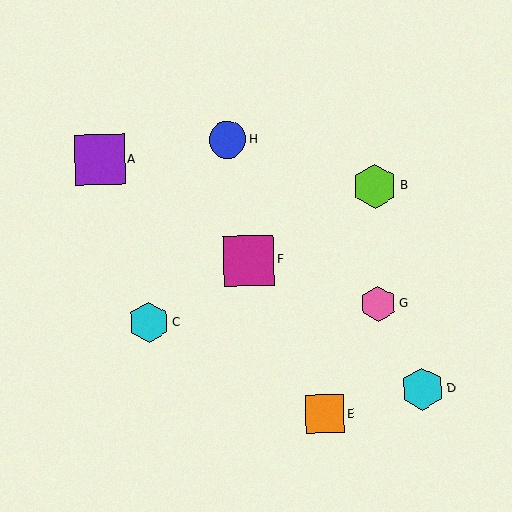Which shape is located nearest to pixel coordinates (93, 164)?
The purple square (labeled A) at (100, 160) is nearest to that location.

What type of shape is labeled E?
Shape E is an orange square.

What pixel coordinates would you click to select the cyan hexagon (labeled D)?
Click at (422, 389) to select the cyan hexagon D.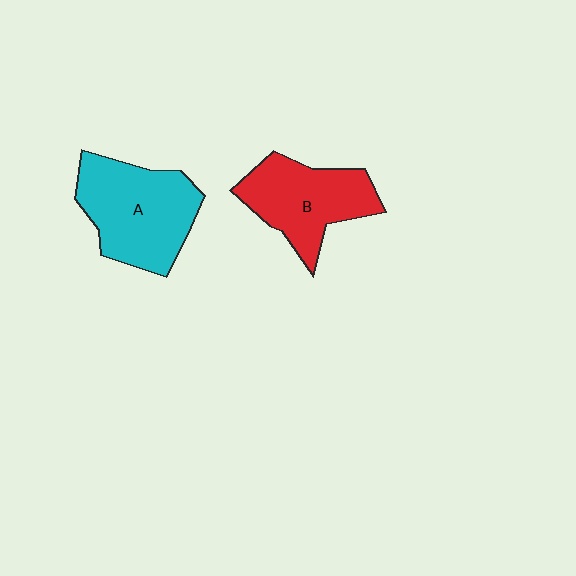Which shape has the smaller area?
Shape B (red).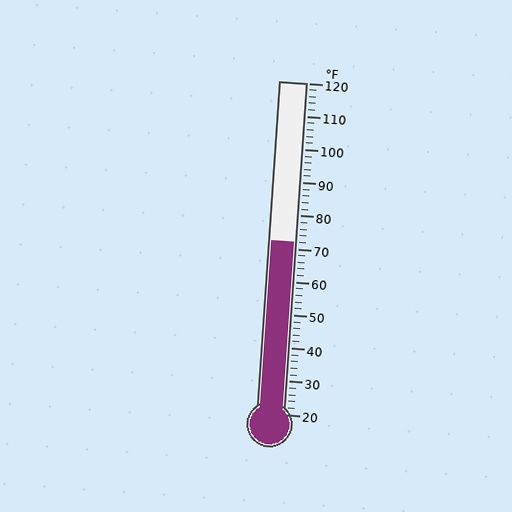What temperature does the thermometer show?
The thermometer shows approximately 72°F.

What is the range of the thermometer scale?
The thermometer scale ranges from 20°F to 120°F.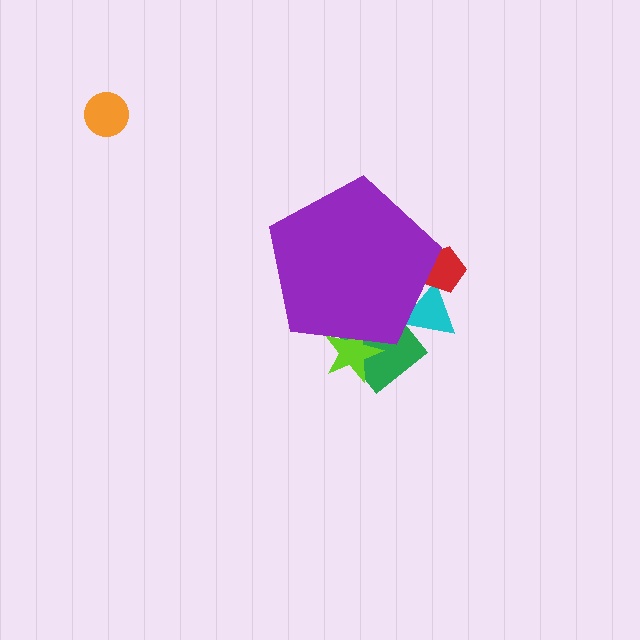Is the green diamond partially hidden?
Yes, the green diamond is partially hidden behind the purple pentagon.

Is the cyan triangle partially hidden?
Yes, the cyan triangle is partially hidden behind the purple pentagon.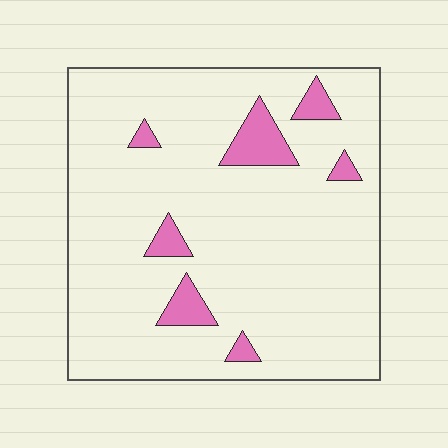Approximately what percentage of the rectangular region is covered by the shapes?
Approximately 10%.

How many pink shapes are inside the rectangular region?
7.